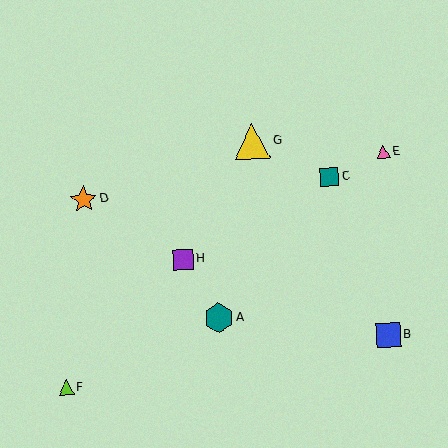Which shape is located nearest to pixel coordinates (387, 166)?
The pink triangle (labeled E) at (383, 152) is nearest to that location.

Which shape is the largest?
The yellow triangle (labeled G) is the largest.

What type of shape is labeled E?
Shape E is a pink triangle.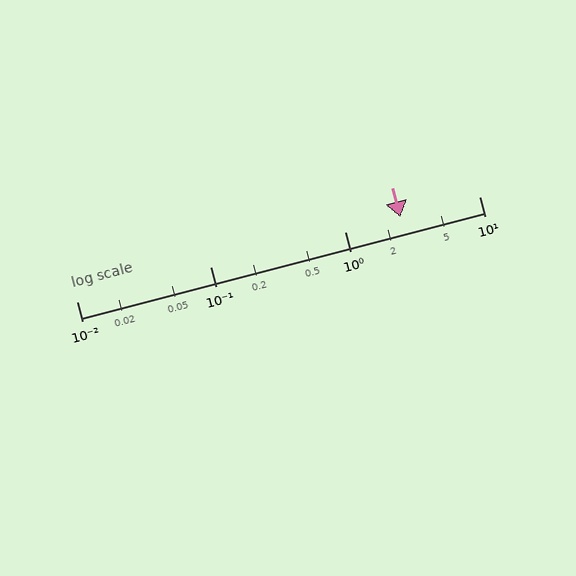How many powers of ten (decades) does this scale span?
The scale spans 3 decades, from 0.01 to 10.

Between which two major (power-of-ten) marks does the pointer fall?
The pointer is between 1 and 10.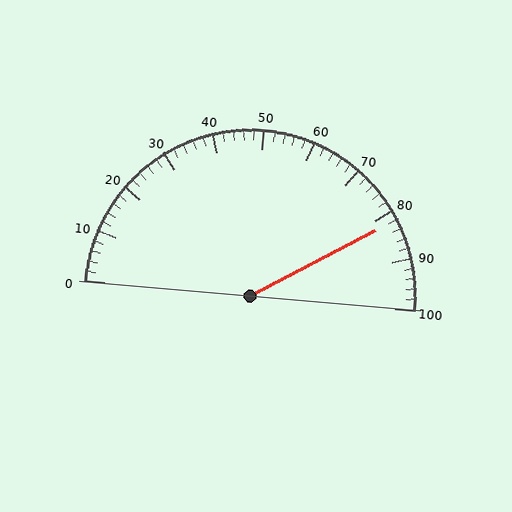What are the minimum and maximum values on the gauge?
The gauge ranges from 0 to 100.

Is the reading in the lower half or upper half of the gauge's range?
The reading is in the upper half of the range (0 to 100).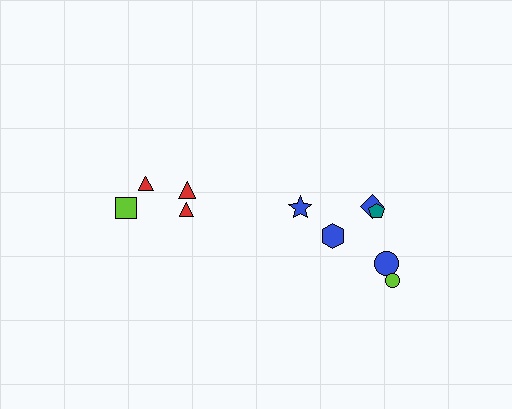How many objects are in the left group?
There are 4 objects.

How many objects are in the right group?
There are 6 objects.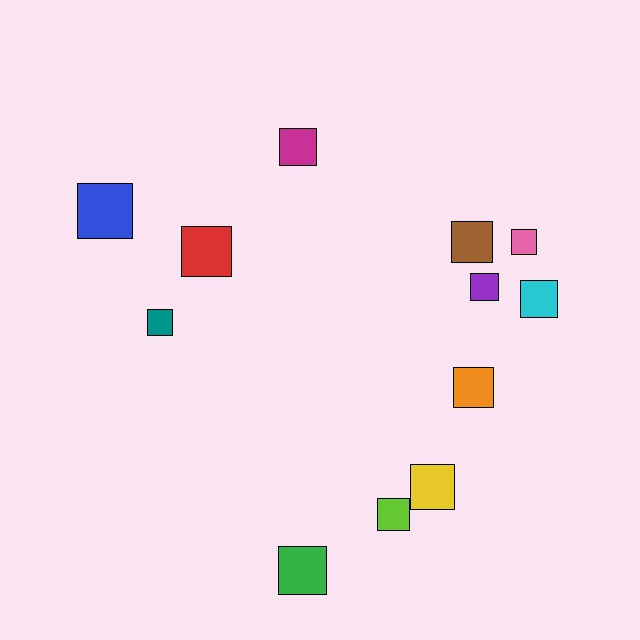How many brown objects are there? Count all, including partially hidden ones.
There is 1 brown object.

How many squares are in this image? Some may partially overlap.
There are 12 squares.